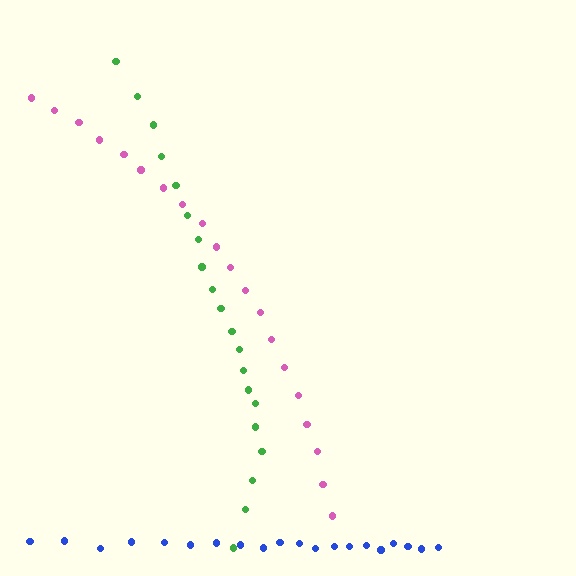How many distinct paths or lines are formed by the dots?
There are 3 distinct paths.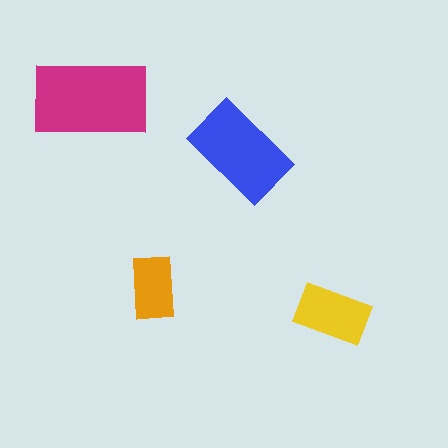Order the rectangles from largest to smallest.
the magenta one, the blue one, the yellow one, the orange one.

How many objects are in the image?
There are 4 objects in the image.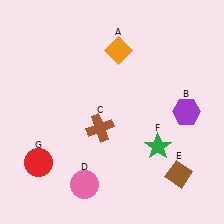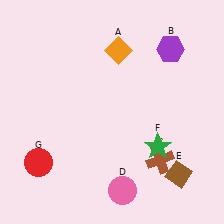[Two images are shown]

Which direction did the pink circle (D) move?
The pink circle (D) moved right.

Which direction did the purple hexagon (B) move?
The purple hexagon (B) moved up.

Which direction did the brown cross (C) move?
The brown cross (C) moved right.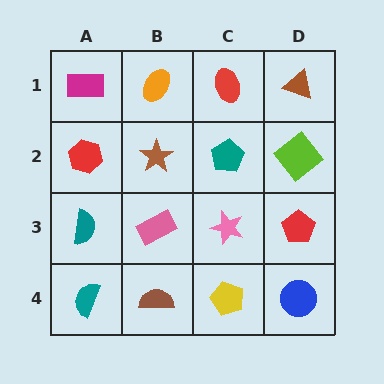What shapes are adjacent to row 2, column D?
A brown triangle (row 1, column D), a red pentagon (row 3, column D), a teal pentagon (row 2, column C).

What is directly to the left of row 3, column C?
A pink rectangle.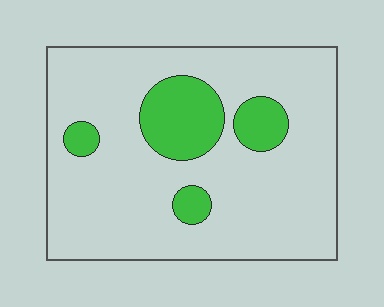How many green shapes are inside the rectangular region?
4.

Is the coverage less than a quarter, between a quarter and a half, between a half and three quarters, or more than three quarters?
Less than a quarter.